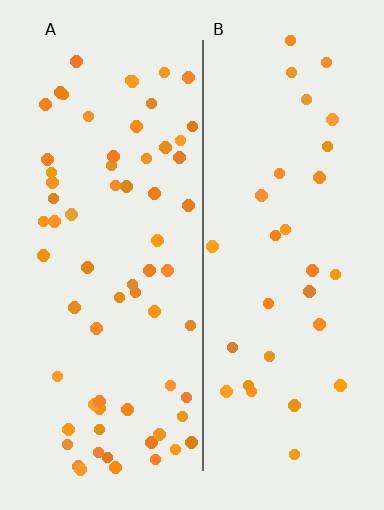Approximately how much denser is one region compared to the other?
Approximately 2.1× — region A over region B.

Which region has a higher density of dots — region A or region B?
A (the left).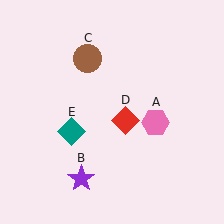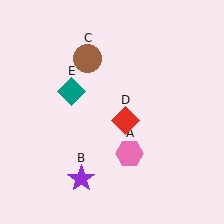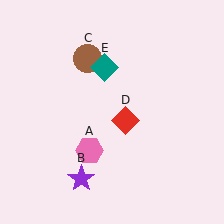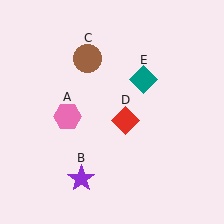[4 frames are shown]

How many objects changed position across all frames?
2 objects changed position: pink hexagon (object A), teal diamond (object E).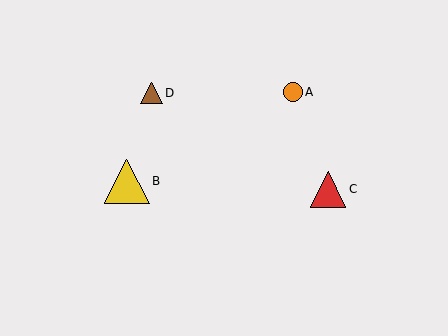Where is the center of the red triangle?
The center of the red triangle is at (328, 190).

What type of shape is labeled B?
Shape B is a yellow triangle.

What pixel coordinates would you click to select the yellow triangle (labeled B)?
Click at (127, 181) to select the yellow triangle B.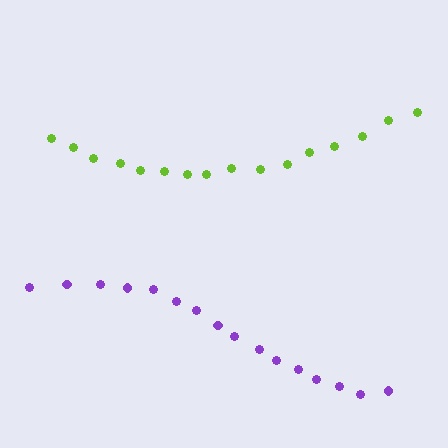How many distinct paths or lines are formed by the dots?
There are 2 distinct paths.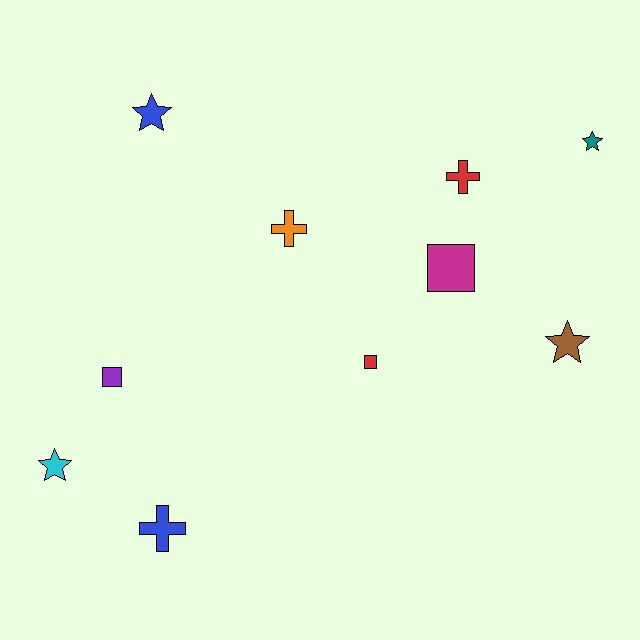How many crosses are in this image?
There are 3 crosses.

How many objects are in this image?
There are 10 objects.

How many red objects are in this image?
There are 2 red objects.